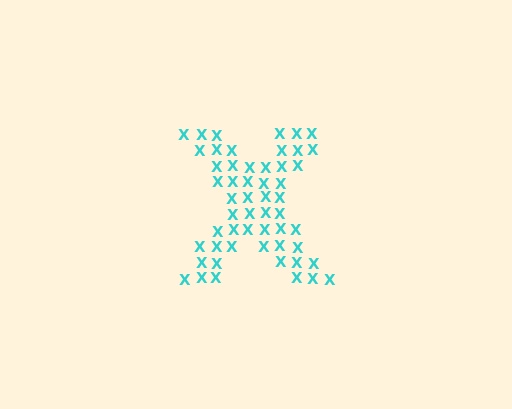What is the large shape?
The large shape is the letter X.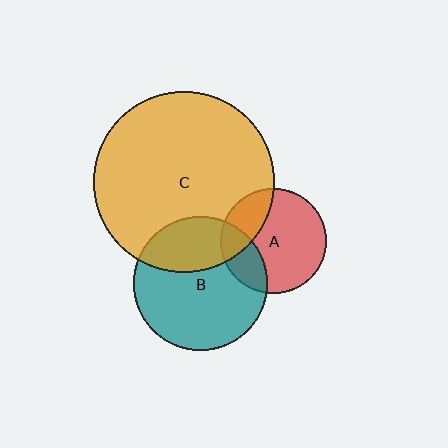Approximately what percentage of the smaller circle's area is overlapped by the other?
Approximately 25%.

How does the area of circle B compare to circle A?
Approximately 1.6 times.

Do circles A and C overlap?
Yes.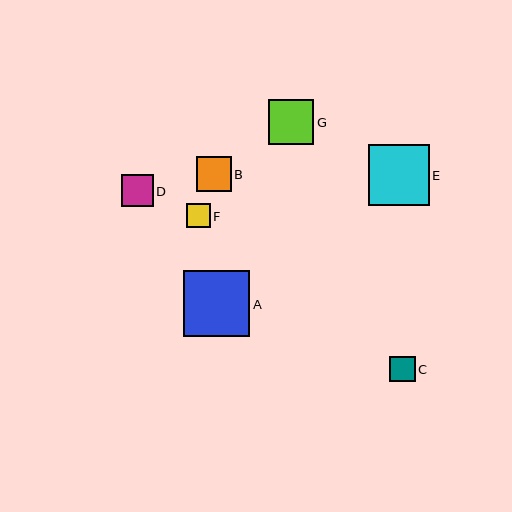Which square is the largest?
Square A is the largest with a size of approximately 66 pixels.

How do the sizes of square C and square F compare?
Square C and square F are approximately the same size.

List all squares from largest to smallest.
From largest to smallest: A, E, G, B, D, C, F.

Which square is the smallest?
Square F is the smallest with a size of approximately 23 pixels.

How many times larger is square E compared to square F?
Square E is approximately 2.6 times the size of square F.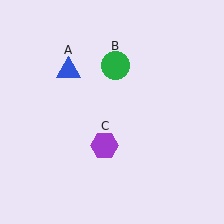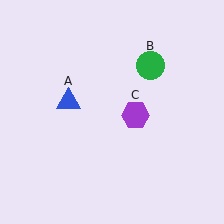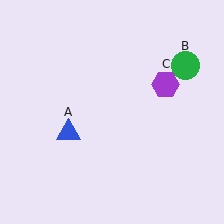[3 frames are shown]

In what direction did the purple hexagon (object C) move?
The purple hexagon (object C) moved up and to the right.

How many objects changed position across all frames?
3 objects changed position: blue triangle (object A), green circle (object B), purple hexagon (object C).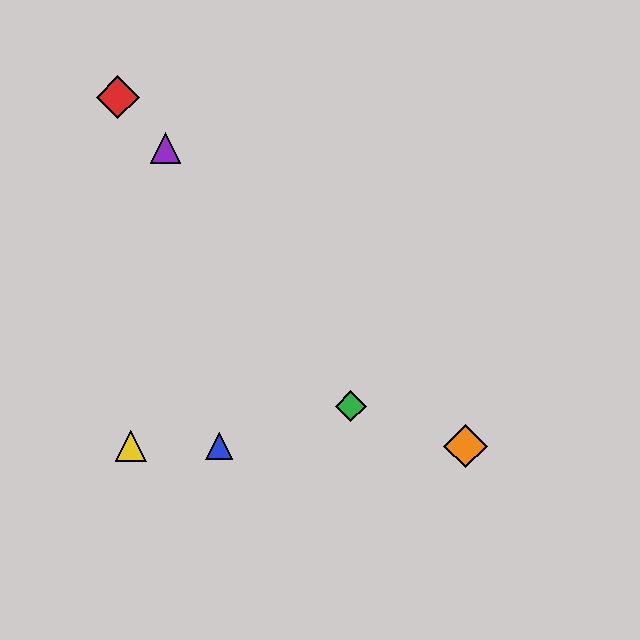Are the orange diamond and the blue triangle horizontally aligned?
Yes, both are at y≈446.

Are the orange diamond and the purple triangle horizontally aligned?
No, the orange diamond is at y≈446 and the purple triangle is at y≈148.